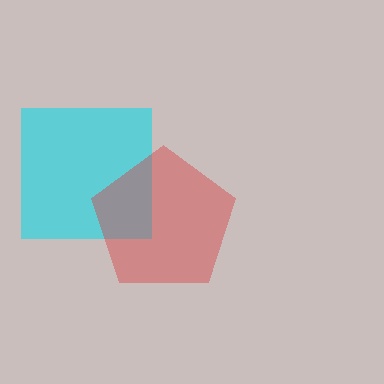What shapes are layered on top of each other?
The layered shapes are: a cyan square, a red pentagon.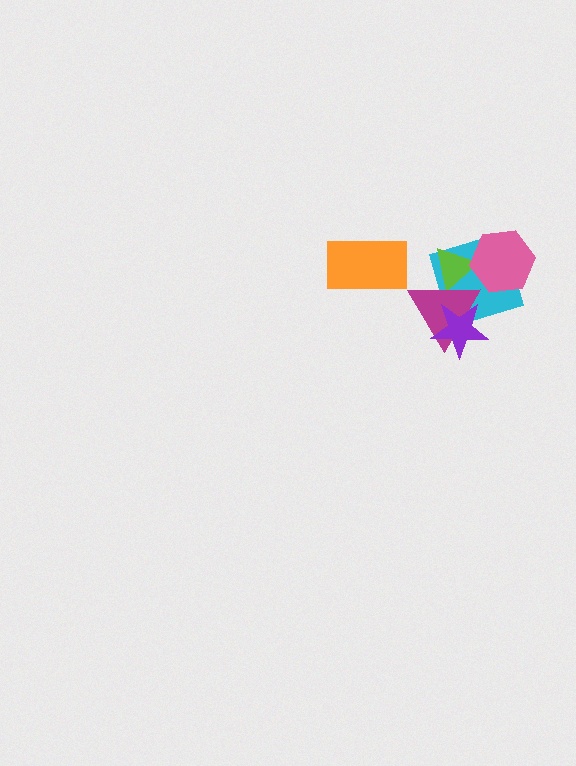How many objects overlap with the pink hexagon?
2 objects overlap with the pink hexagon.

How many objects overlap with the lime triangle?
3 objects overlap with the lime triangle.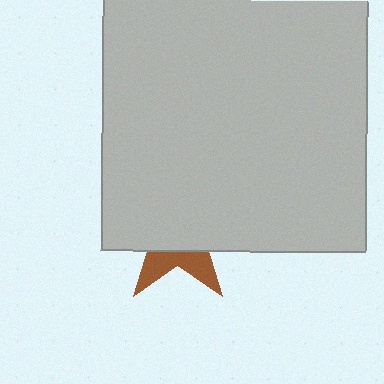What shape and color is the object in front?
The object in front is a light gray square.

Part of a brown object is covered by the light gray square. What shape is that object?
It is a star.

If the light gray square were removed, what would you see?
You would see the complete brown star.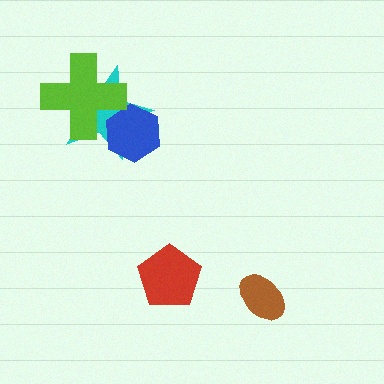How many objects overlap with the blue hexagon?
2 objects overlap with the blue hexagon.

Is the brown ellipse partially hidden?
No, no other shape covers it.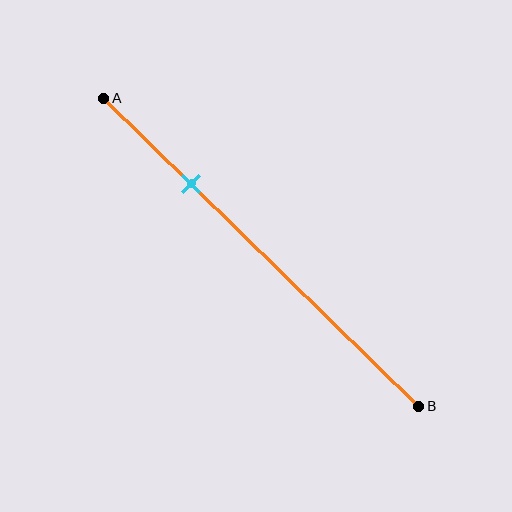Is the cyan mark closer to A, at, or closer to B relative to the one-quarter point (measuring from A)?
The cyan mark is approximately at the one-quarter point of segment AB.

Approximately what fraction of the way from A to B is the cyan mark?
The cyan mark is approximately 30% of the way from A to B.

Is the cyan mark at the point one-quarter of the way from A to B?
Yes, the mark is approximately at the one-quarter point.